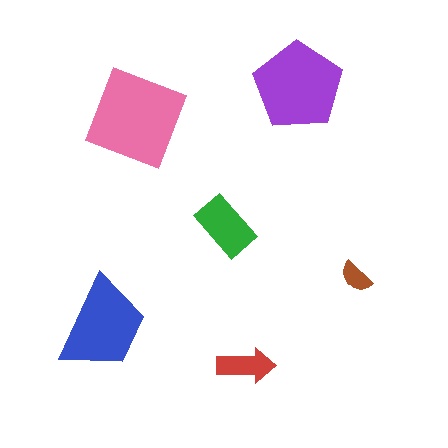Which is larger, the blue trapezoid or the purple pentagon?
The purple pentagon.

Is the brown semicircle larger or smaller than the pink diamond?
Smaller.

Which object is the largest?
The pink diamond.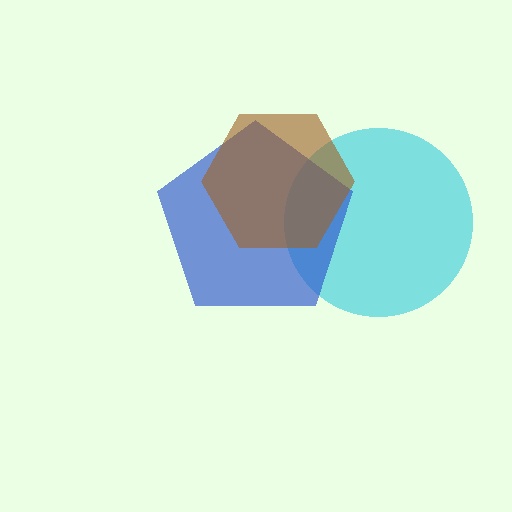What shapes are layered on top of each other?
The layered shapes are: a cyan circle, a blue pentagon, a brown hexagon.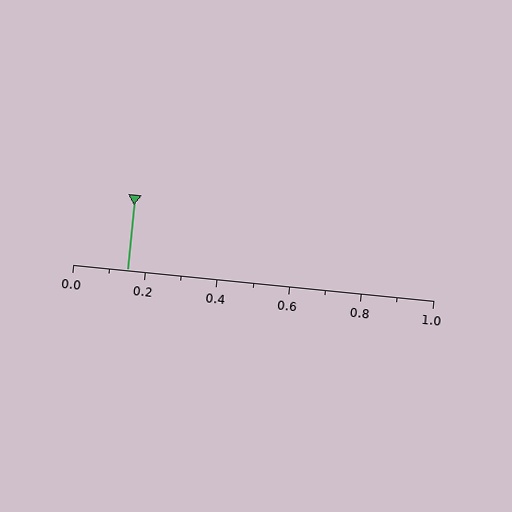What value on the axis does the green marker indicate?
The marker indicates approximately 0.15.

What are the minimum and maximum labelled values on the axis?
The axis runs from 0.0 to 1.0.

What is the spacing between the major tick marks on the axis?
The major ticks are spaced 0.2 apart.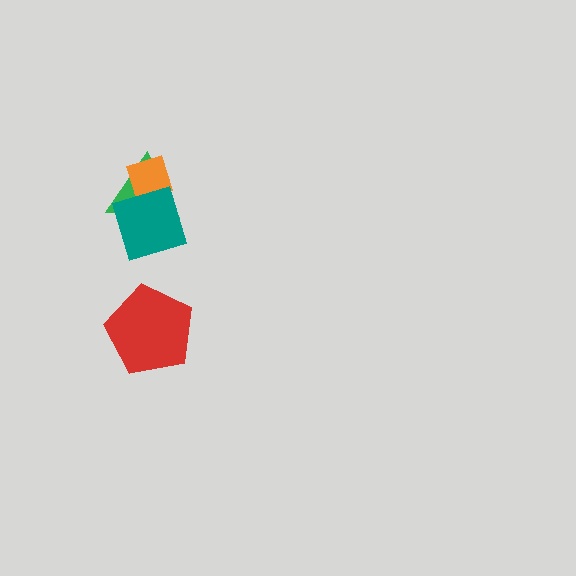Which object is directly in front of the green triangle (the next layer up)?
The orange diamond is directly in front of the green triangle.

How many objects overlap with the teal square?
2 objects overlap with the teal square.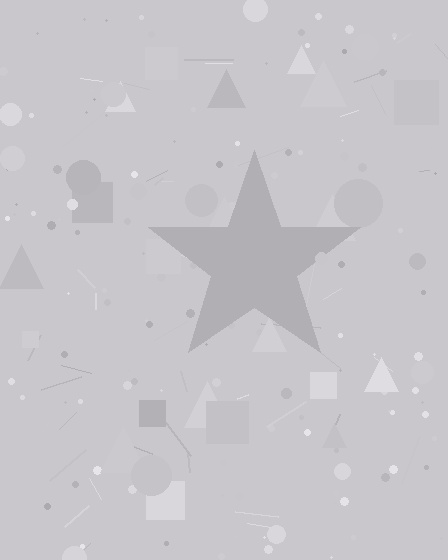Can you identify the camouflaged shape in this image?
The camouflaged shape is a star.